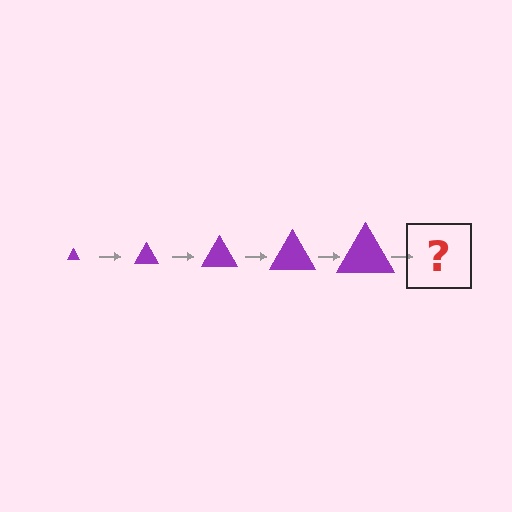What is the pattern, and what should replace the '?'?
The pattern is that the triangle gets progressively larger each step. The '?' should be a purple triangle, larger than the previous one.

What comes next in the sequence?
The next element should be a purple triangle, larger than the previous one.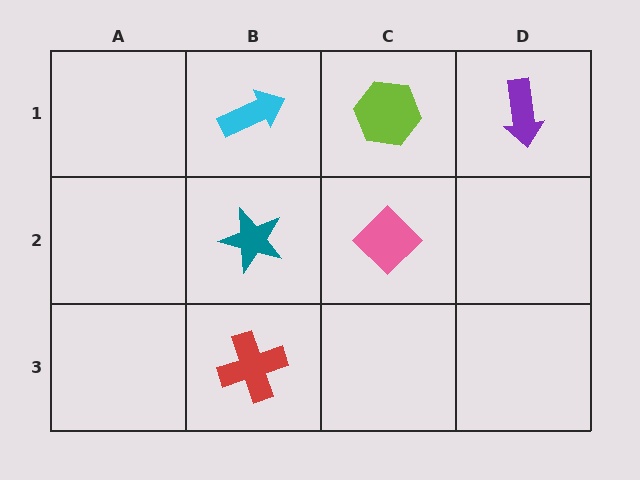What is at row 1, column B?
A cyan arrow.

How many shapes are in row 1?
3 shapes.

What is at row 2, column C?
A pink diamond.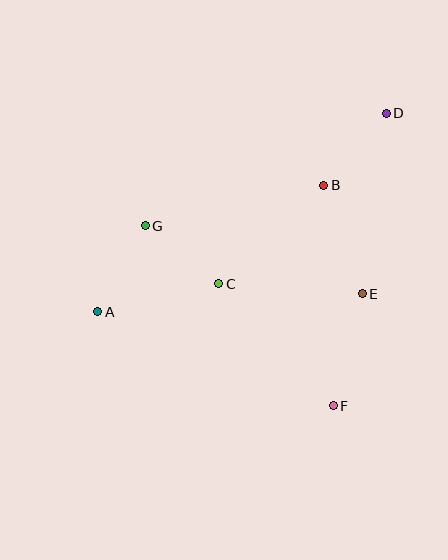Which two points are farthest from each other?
Points A and D are farthest from each other.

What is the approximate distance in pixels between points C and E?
The distance between C and E is approximately 144 pixels.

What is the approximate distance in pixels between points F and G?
The distance between F and G is approximately 261 pixels.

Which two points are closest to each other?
Points C and G are closest to each other.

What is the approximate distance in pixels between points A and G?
The distance between A and G is approximately 98 pixels.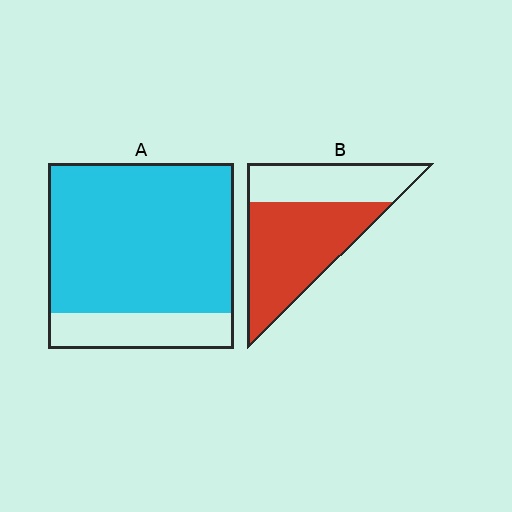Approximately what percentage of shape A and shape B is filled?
A is approximately 80% and B is approximately 65%.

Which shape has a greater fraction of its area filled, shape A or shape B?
Shape A.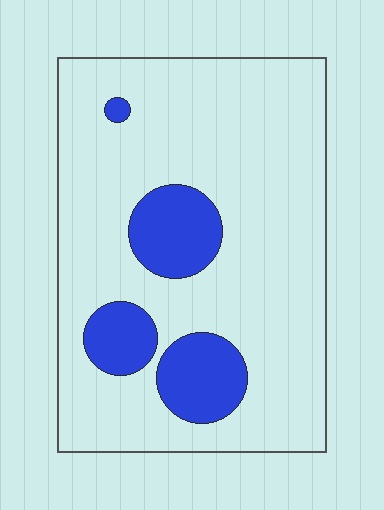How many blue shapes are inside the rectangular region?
4.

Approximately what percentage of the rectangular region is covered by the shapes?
Approximately 15%.